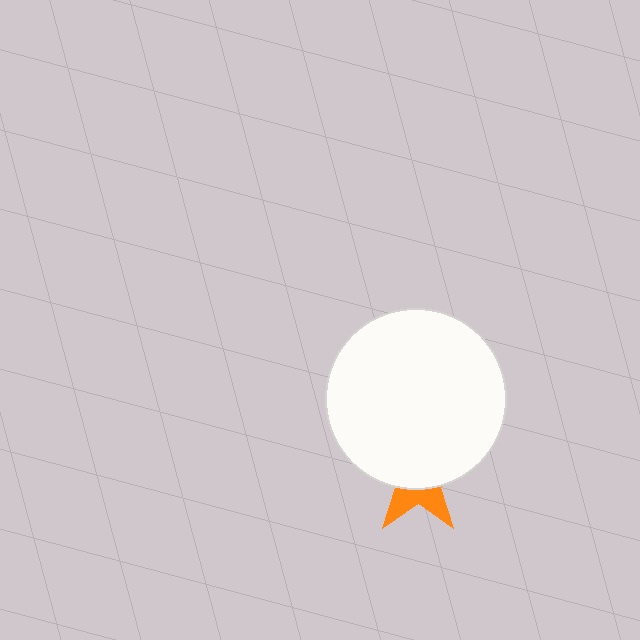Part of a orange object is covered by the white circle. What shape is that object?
It is a star.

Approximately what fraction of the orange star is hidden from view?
Roughly 65% of the orange star is hidden behind the white circle.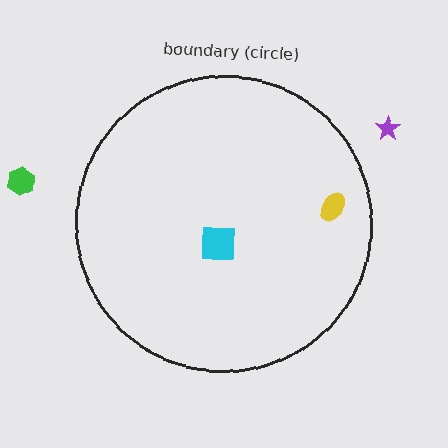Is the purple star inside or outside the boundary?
Outside.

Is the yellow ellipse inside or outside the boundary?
Inside.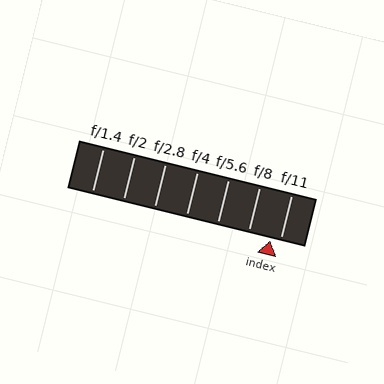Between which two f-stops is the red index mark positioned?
The index mark is between f/8 and f/11.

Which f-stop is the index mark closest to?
The index mark is closest to f/11.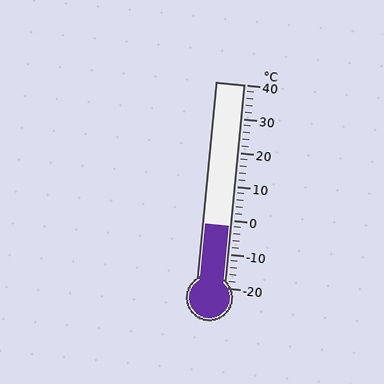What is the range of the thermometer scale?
The thermometer scale ranges from -20°C to 40°C.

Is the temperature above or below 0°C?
The temperature is below 0°C.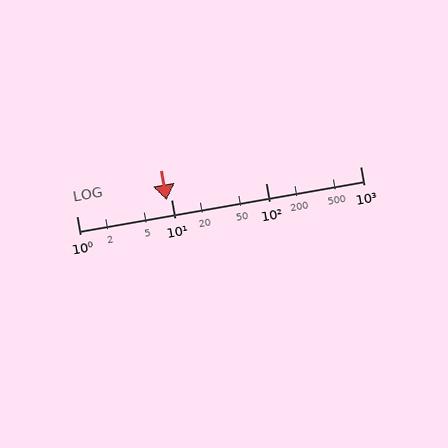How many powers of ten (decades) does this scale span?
The scale spans 3 decades, from 1 to 1000.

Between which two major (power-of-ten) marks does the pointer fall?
The pointer is between 1 and 10.